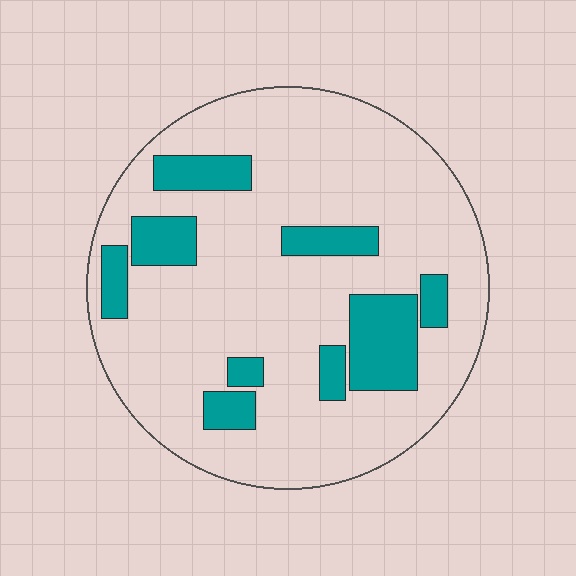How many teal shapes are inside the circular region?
9.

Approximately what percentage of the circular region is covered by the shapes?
Approximately 20%.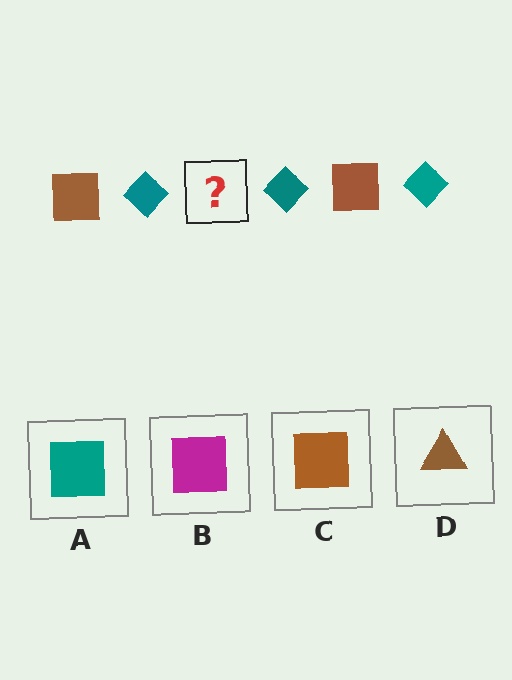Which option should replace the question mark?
Option C.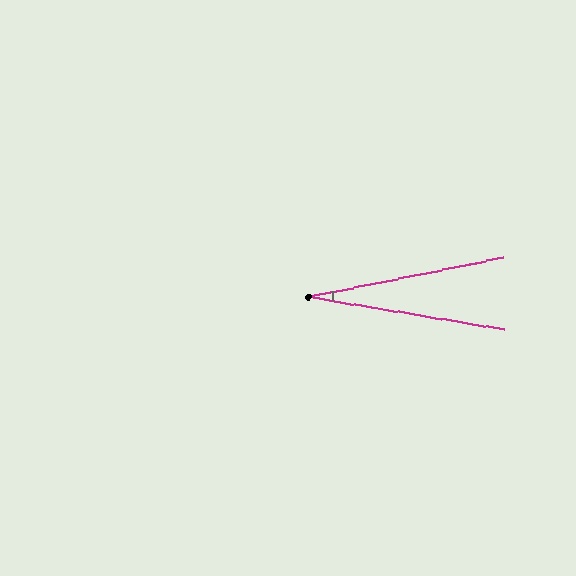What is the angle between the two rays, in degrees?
Approximately 21 degrees.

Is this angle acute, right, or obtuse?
It is acute.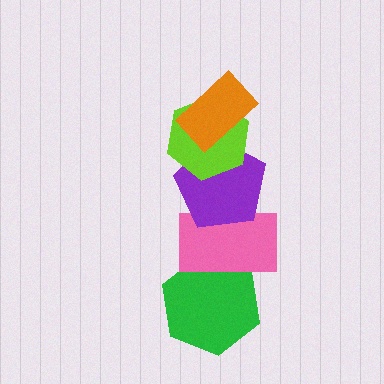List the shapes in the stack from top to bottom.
From top to bottom: the orange rectangle, the lime hexagon, the purple pentagon, the pink rectangle, the green hexagon.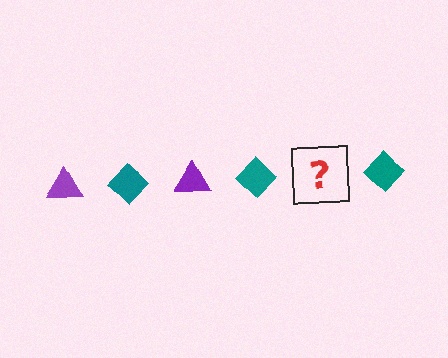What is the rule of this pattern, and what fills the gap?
The rule is that the pattern alternates between purple triangle and teal diamond. The gap should be filled with a purple triangle.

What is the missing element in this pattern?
The missing element is a purple triangle.